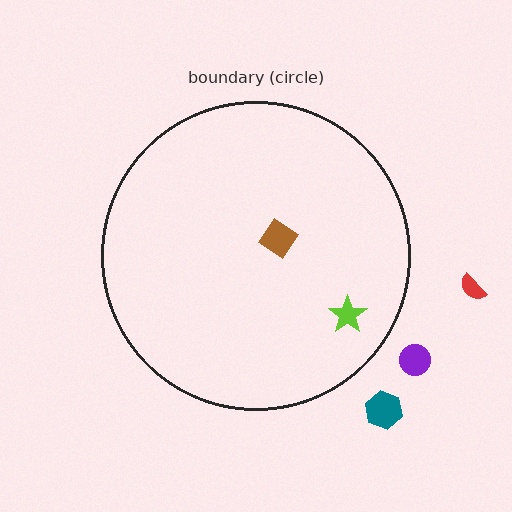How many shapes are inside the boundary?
2 inside, 3 outside.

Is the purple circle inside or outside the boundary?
Outside.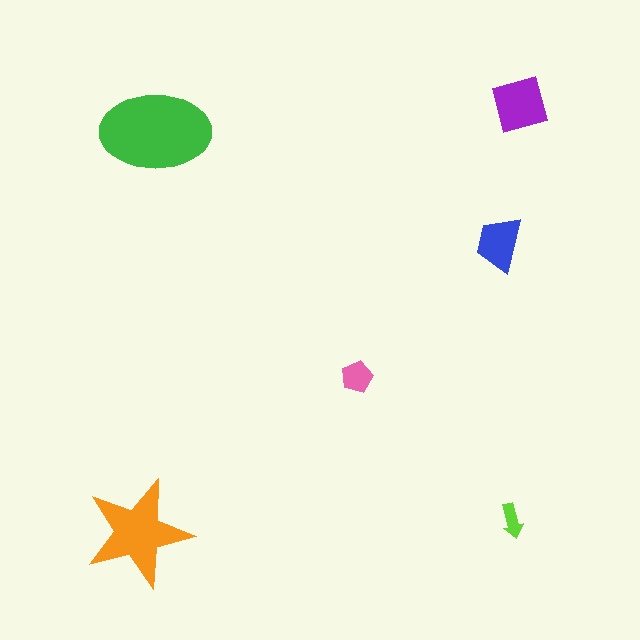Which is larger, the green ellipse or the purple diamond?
The green ellipse.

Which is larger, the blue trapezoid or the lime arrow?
The blue trapezoid.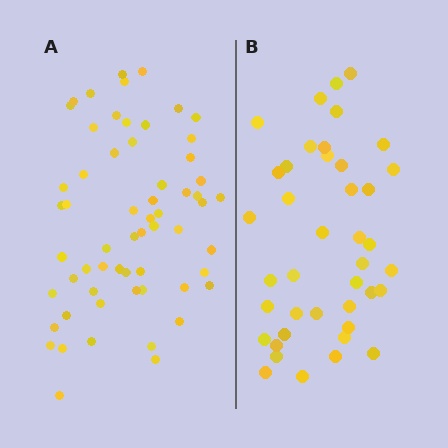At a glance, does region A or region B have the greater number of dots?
Region A (the left region) has more dots.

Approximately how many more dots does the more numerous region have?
Region A has approximately 20 more dots than region B.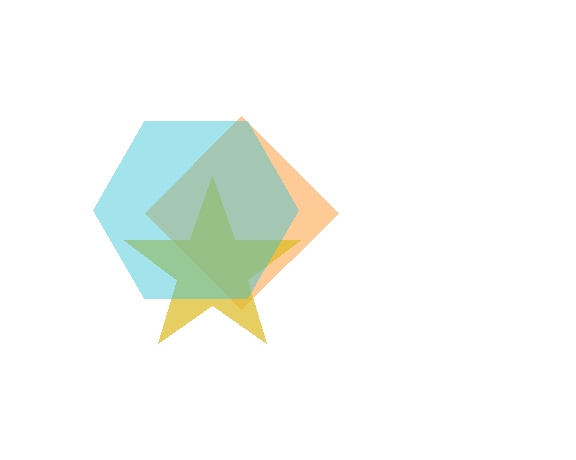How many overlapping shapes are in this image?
There are 3 overlapping shapes in the image.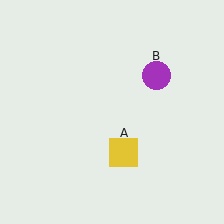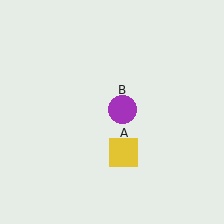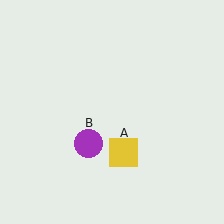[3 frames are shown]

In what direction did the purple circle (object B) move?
The purple circle (object B) moved down and to the left.